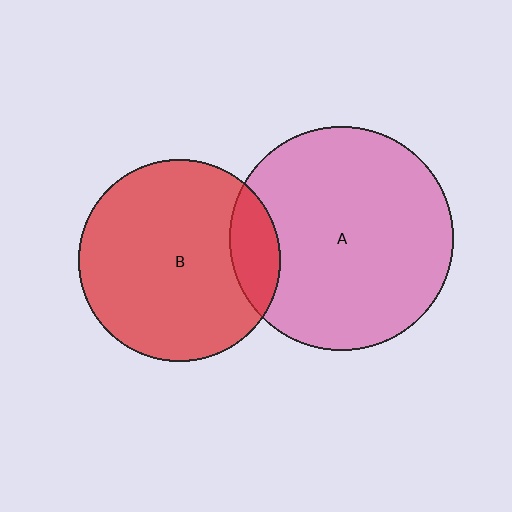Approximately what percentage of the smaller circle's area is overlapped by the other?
Approximately 15%.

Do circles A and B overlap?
Yes.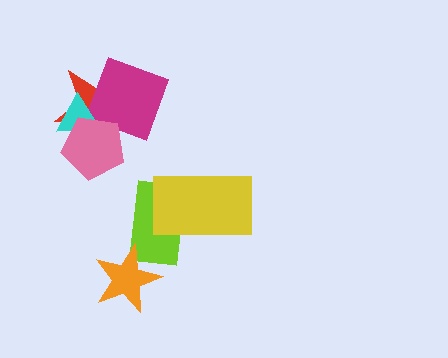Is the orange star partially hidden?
No, no other shape covers it.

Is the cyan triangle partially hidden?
Yes, it is partially covered by another shape.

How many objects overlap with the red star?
3 objects overlap with the red star.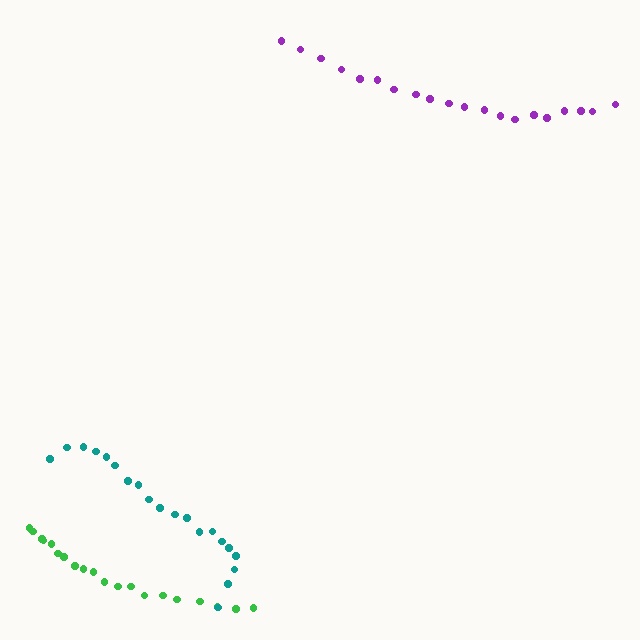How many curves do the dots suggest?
There are 3 distinct paths.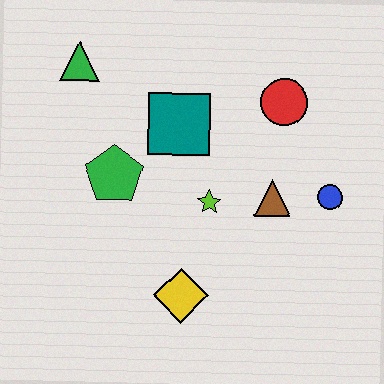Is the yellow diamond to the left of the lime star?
Yes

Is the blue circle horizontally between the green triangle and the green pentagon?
No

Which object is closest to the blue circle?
The brown triangle is closest to the blue circle.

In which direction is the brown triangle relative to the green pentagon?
The brown triangle is to the right of the green pentagon.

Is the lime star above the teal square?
No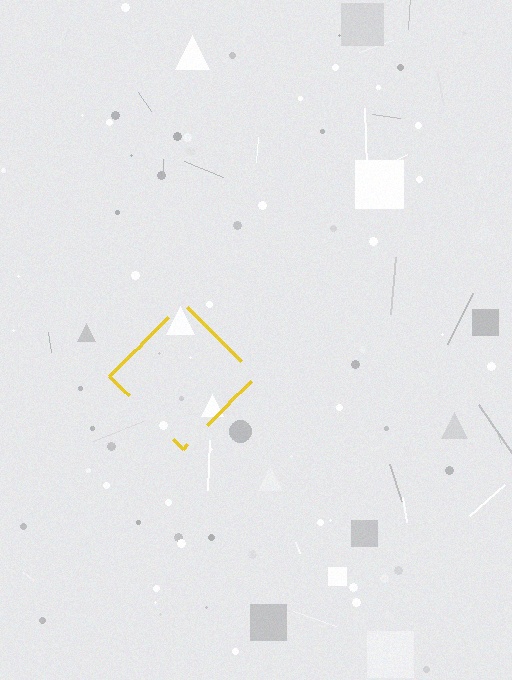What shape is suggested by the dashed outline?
The dashed outline suggests a diamond.